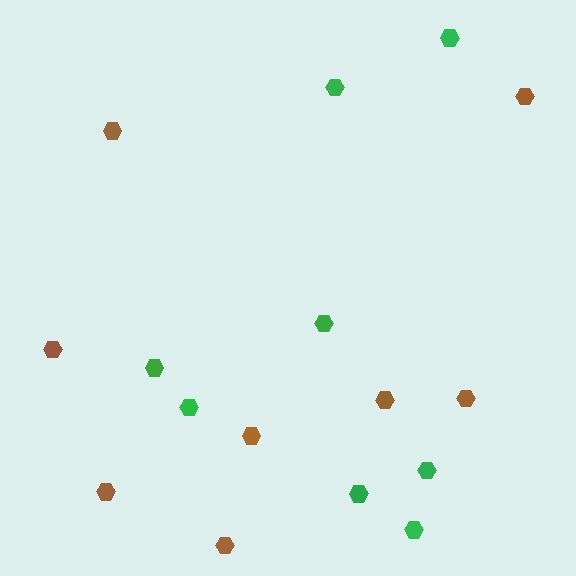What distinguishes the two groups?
There are 2 groups: one group of brown hexagons (8) and one group of green hexagons (8).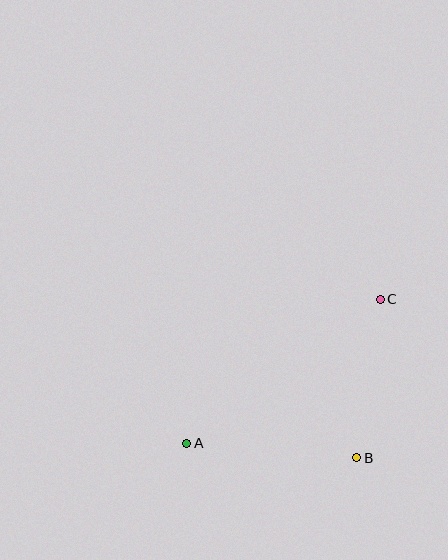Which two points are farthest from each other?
Points A and C are farthest from each other.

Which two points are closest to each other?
Points B and C are closest to each other.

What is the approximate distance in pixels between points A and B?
The distance between A and B is approximately 171 pixels.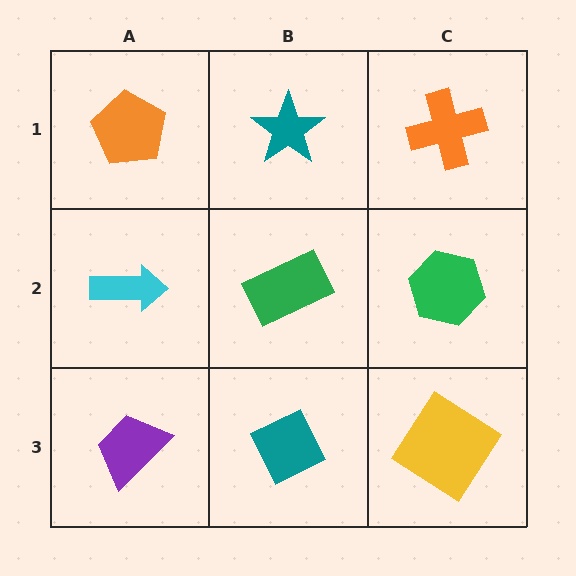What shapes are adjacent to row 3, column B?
A green rectangle (row 2, column B), a purple trapezoid (row 3, column A), a yellow diamond (row 3, column C).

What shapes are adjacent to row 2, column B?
A teal star (row 1, column B), a teal diamond (row 3, column B), a cyan arrow (row 2, column A), a green hexagon (row 2, column C).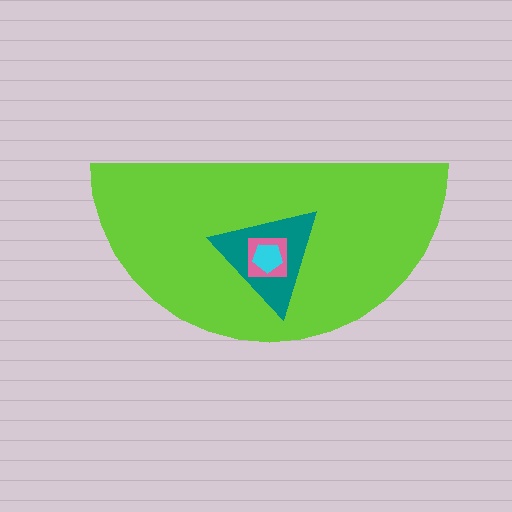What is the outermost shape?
The lime semicircle.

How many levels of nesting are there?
4.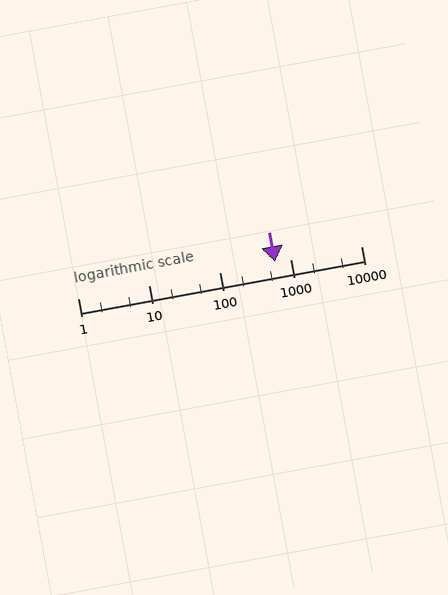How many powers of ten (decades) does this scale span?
The scale spans 4 decades, from 1 to 10000.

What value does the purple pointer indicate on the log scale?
The pointer indicates approximately 610.